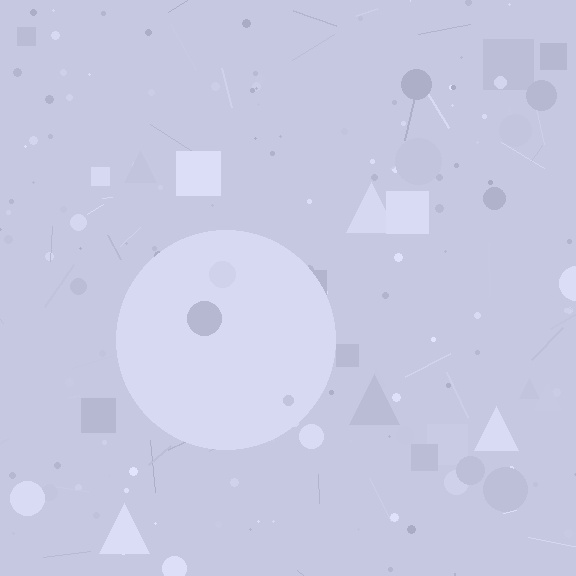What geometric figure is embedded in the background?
A circle is embedded in the background.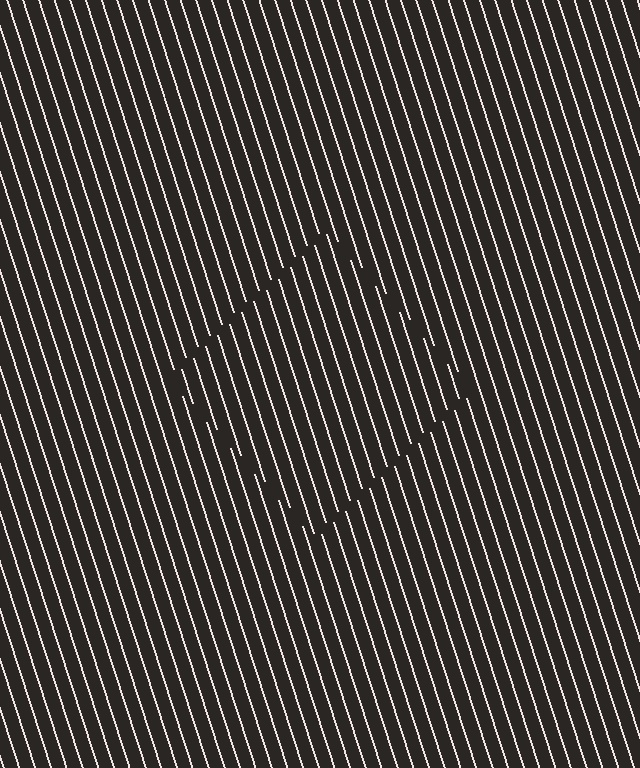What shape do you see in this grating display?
An illusory square. The interior of the shape contains the same grating, shifted by half a period — the contour is defined by the phase discontinuity where line-ends from the inner and outer gratings abut.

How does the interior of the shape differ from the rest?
The interior of the shape contains the same grating, shifted by half a period — the contour is defined by the phase discontinuity where line-ends from the inner and outer gratings abut.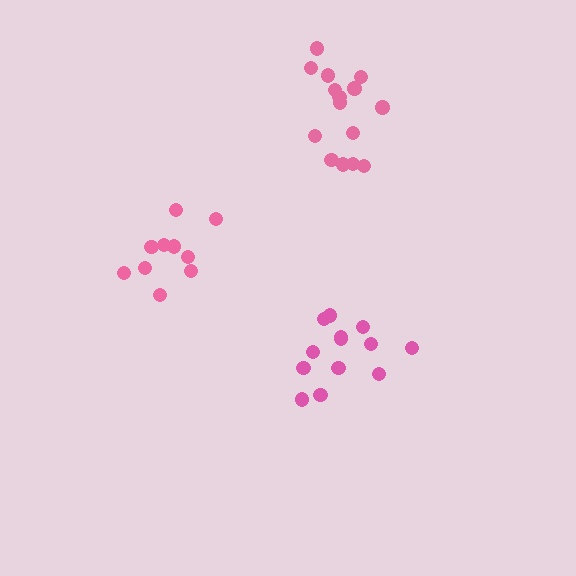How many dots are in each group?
Group 1: 13 dots, Group 2: 10 dots, Group 3: 15 dots (38 total).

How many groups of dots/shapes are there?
There are 3 groups.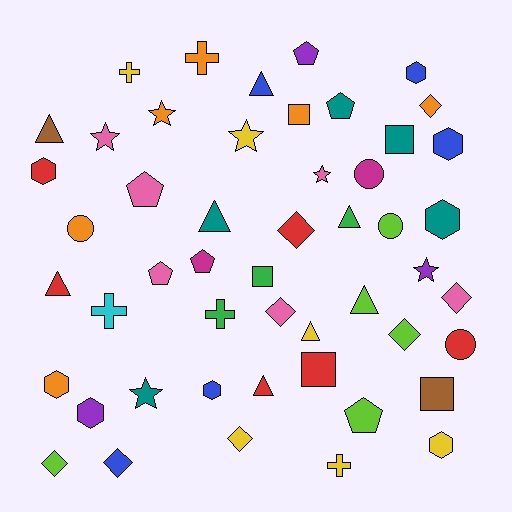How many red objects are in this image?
There are 6 red objects.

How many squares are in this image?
There are 5 squares.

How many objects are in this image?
There are 50 objects.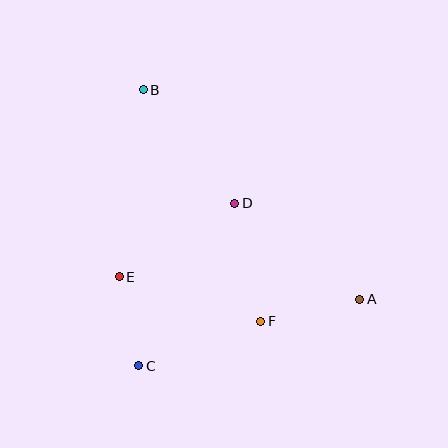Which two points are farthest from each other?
Points A and B are farthest from each other.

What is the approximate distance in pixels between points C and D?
The distance between C and D is approximately 189 pixels.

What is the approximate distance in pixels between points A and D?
The distance between A and D is approximately 157 pixels.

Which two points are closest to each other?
Points C and E are closest to each other.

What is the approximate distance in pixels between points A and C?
The distance between A and C is approximately 231 pixels.